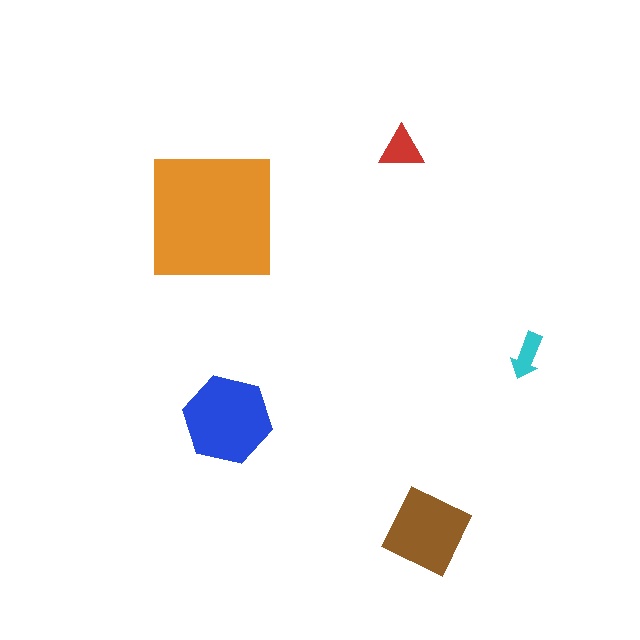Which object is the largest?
The orange square.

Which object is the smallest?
The cyan arrow.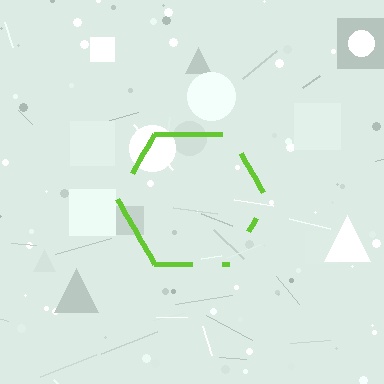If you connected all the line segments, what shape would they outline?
They would outline a hexagon.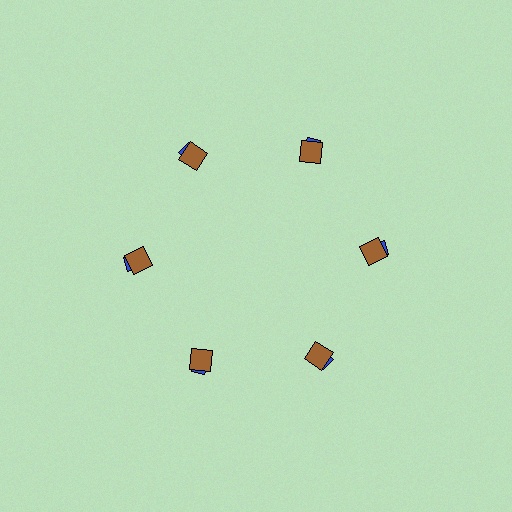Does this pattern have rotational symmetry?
Yes, this pattern has 6-fold rotational symmetry. It looks the same after rotating 60 degrees around the center.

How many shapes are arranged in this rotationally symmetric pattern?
There are 12 shapes, arranged in 6 groups of 2.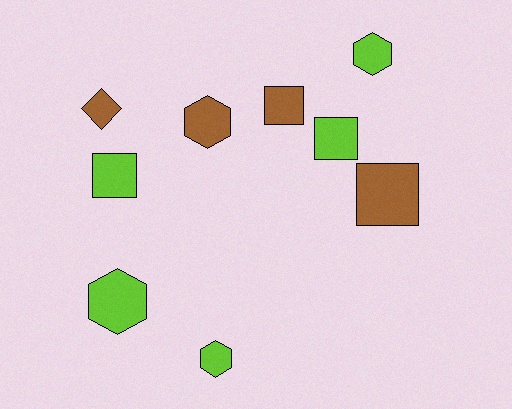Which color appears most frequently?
Lime, with 5 objects.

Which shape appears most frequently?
Hexagon, with 4 objects.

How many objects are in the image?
There are 9 objects.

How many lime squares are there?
There are 2 lime squares.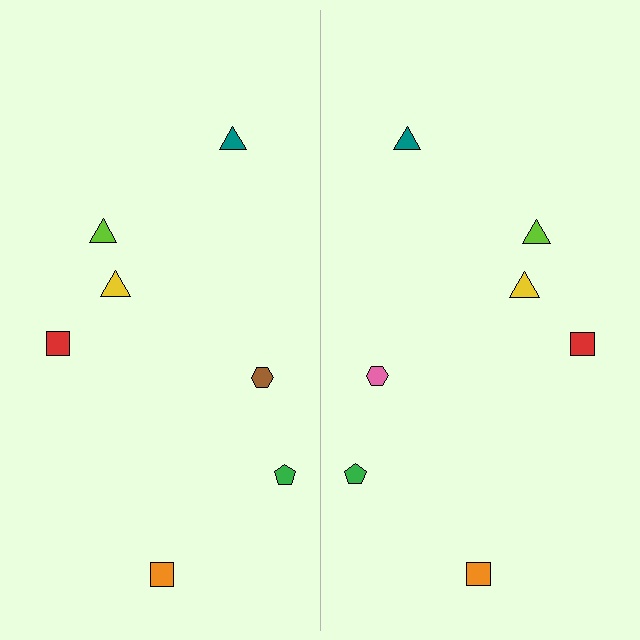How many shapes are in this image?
There are 14 shapes in this image.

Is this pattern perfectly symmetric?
No, the pattern is not perfectly symmetric. The pink hexagon on the right side breaks the symmetry — its mirror counterpart is brown.